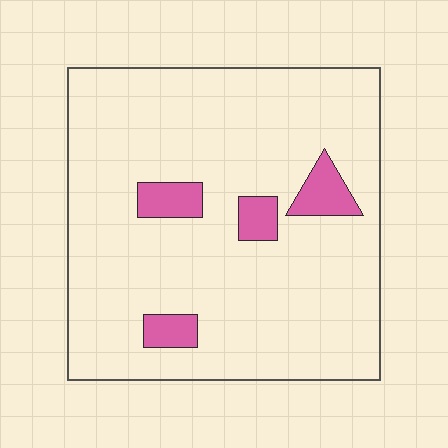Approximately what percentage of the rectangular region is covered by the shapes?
Approximately 10%.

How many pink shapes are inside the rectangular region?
4.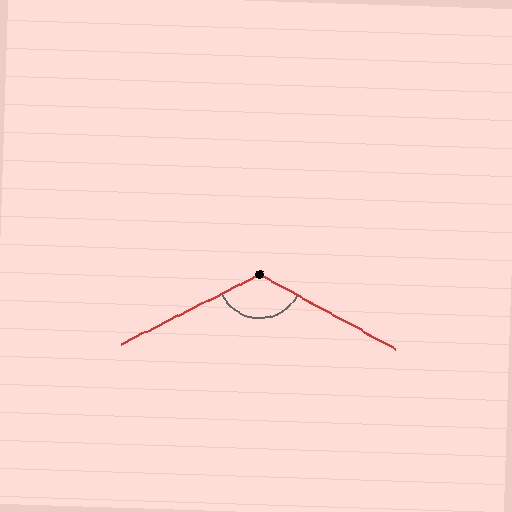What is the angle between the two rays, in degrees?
Approximately 125 degrees.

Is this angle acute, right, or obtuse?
It is obtuse.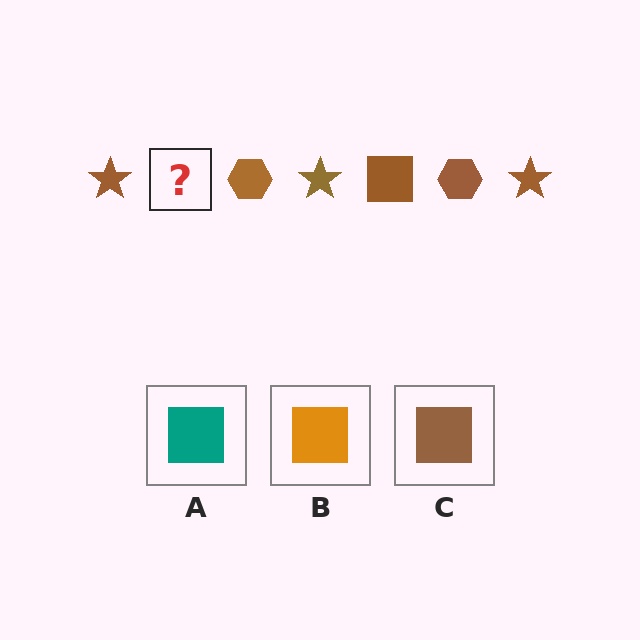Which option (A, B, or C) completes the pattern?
C.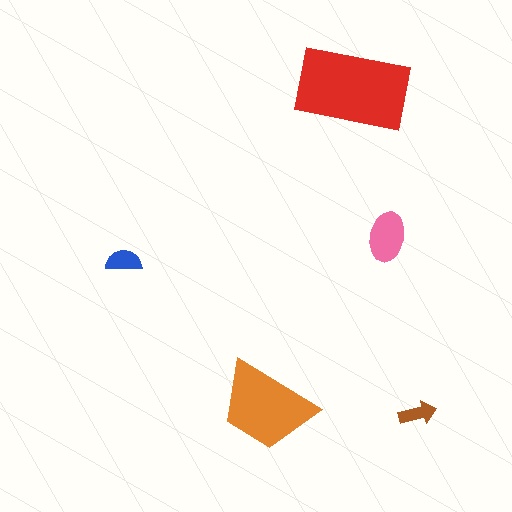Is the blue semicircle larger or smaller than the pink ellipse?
Smaller.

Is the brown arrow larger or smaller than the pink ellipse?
Smaller.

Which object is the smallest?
The brown arrow.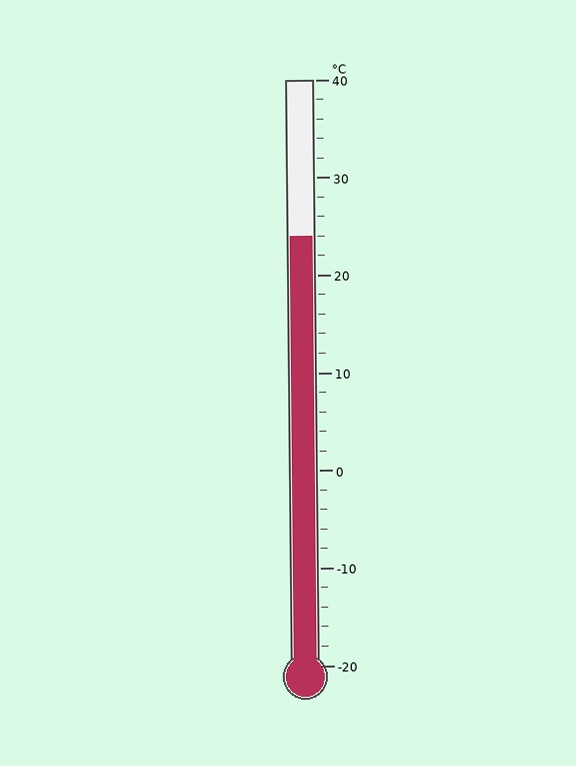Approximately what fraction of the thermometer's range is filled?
The thermometer is filled to approximately 75% of its range.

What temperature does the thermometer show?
The thermometer shows approximately 24°C.